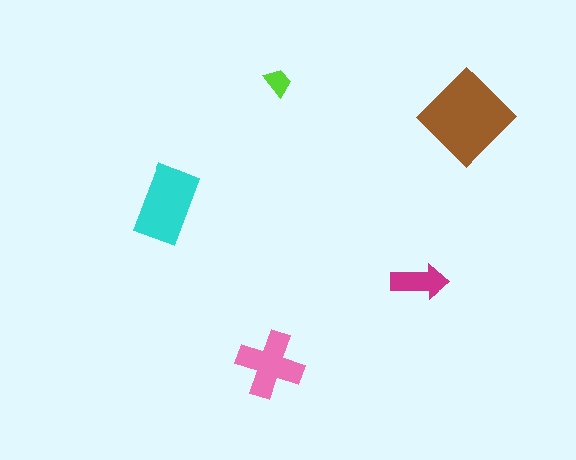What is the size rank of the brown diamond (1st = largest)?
1st.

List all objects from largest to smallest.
The brown diamond, the cyan rectangle, the pink cross, the magenta arrow, the lime trapezoid.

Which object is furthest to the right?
The brown diamond is rightmost.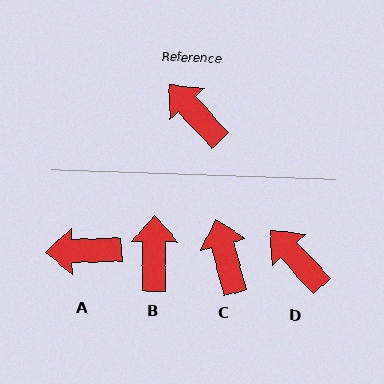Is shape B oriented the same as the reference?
No, it is off by about 43 degrees.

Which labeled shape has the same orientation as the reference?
D.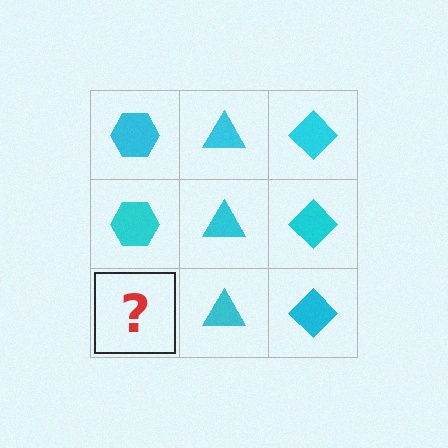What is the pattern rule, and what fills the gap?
The rule is that each column has a consistent shape. The gap should be filled with a cyan hexagon.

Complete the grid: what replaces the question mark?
The question mark should be replaced with a cyan hexagon.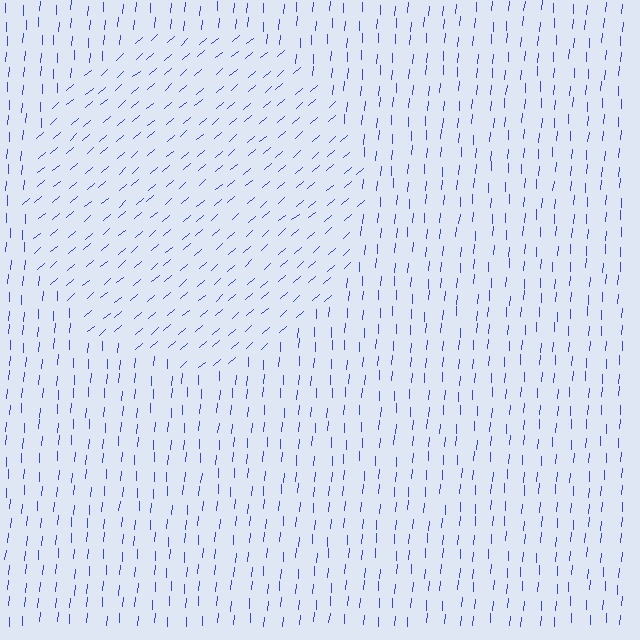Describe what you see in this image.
The image is filled with small blue line segments. A circle region in the image has lines oriented differently from the surrounding lines, creating a visible texture boundary.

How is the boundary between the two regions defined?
The boundary is defined purely by a change in line orientation (approximately 45 degrees difference). All lines are the same color and thickness.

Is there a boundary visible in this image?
Yes, there is a texture boundary formed by a change in line orientation.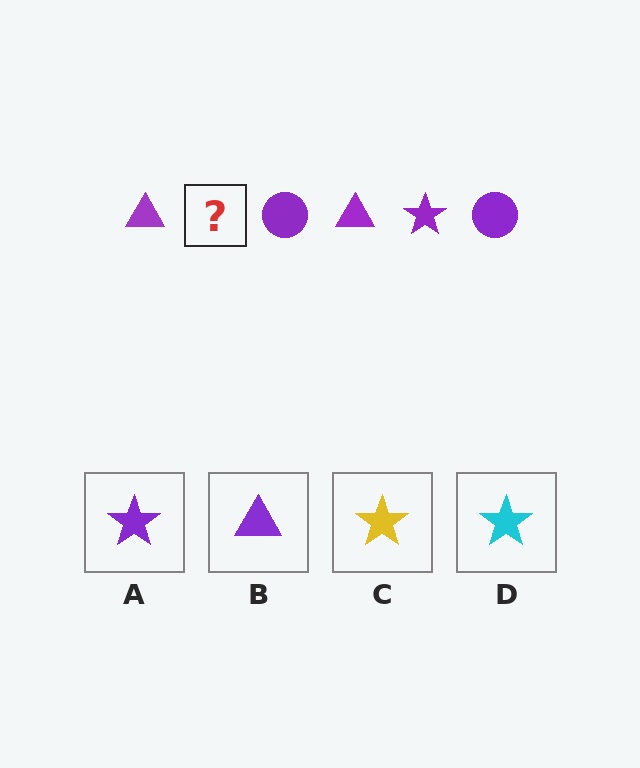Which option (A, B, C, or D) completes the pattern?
A.